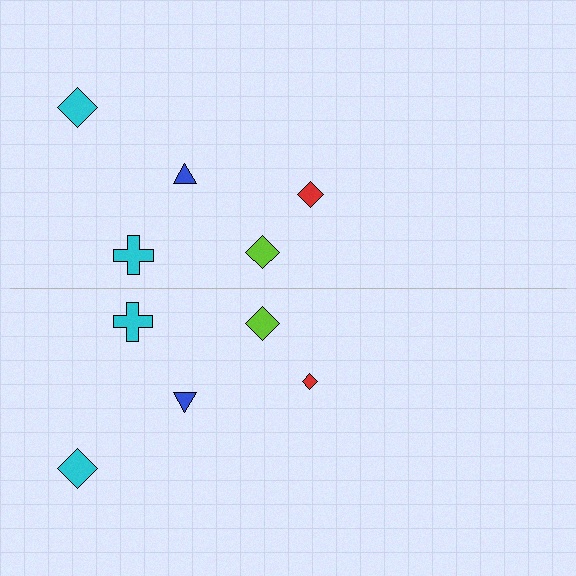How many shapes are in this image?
There are 10 shapes in this image.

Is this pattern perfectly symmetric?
No, the pattern is not perfectly symmetric. The red diamond on the bottom side has a different size than its mirror counterpart.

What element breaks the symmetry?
The red diamond on the bottom side has a different size than its mirror counterpart.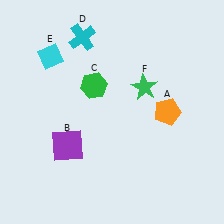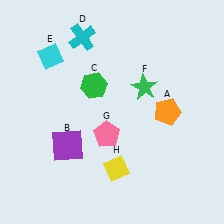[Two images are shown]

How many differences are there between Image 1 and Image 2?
There are 2 differences between the two images.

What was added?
A pink pentagon (G), a yellow diamond (H) were added in Image 2.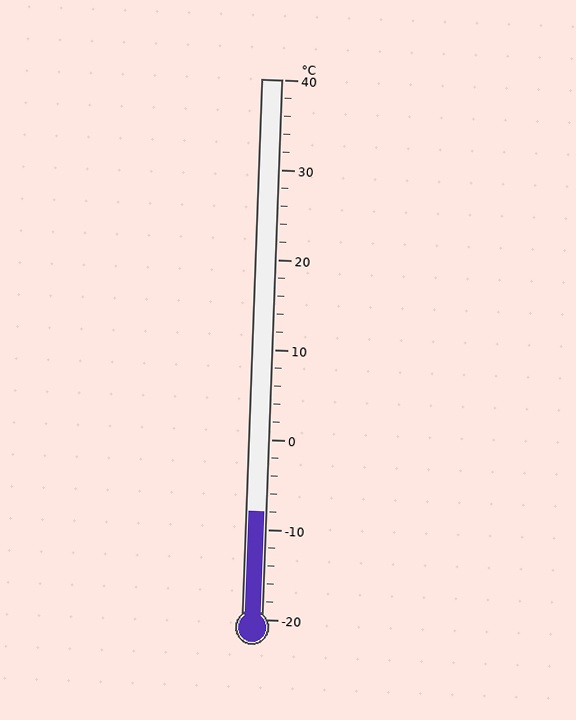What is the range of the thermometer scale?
The thermometer scale ranges from -20°C to 40°C.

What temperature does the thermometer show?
The thermometer shows approximately -8°C.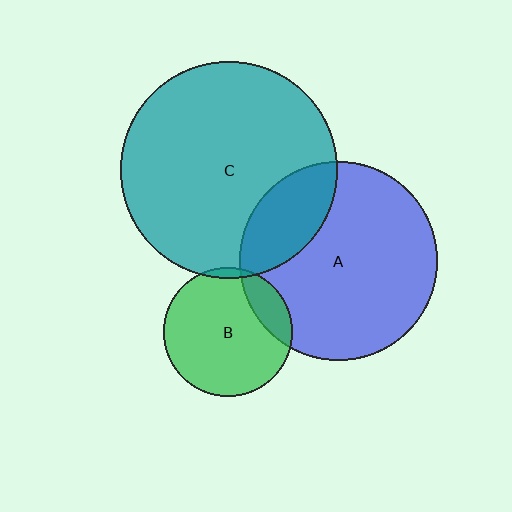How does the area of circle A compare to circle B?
Approximately 2.4 times.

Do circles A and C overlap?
Yes.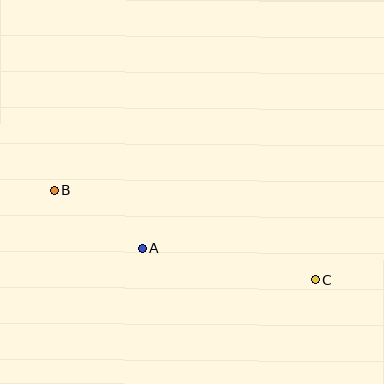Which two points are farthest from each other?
Points B and C are farthest from each other.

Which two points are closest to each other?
Points A and B are closest to each other.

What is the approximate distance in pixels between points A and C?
The distance between A and C is approximately 177 pixels.